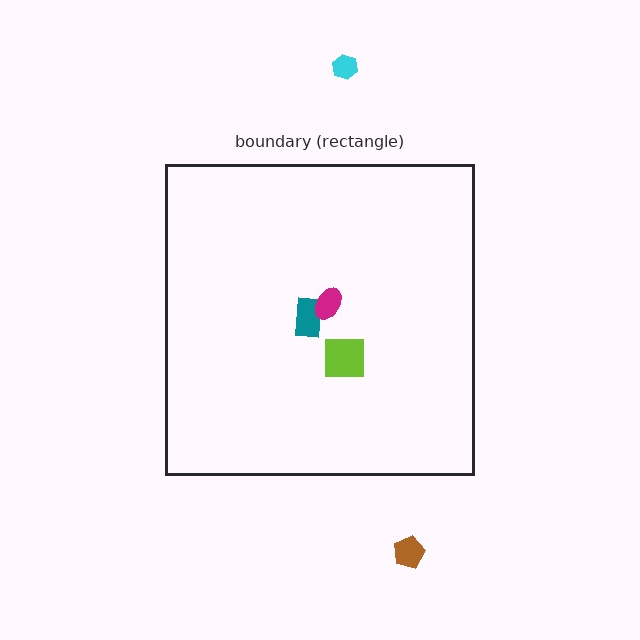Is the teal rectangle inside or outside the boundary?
Inside.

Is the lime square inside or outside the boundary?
Inside.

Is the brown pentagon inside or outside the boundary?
Outside.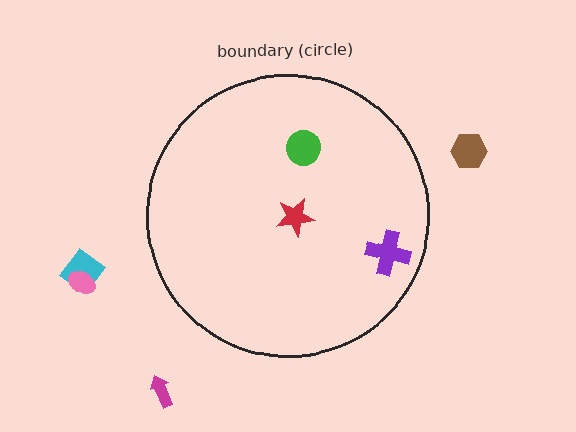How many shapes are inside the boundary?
3 inside, 4 outside.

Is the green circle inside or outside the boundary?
Inside.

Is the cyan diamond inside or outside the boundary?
Outside.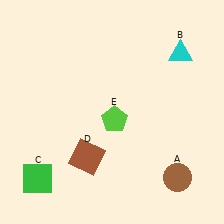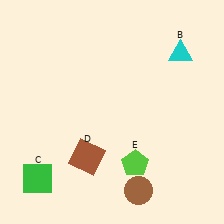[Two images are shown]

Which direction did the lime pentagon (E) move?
The lime pentagon (E) moved down.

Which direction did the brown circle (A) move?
The brown circle (A) moved left.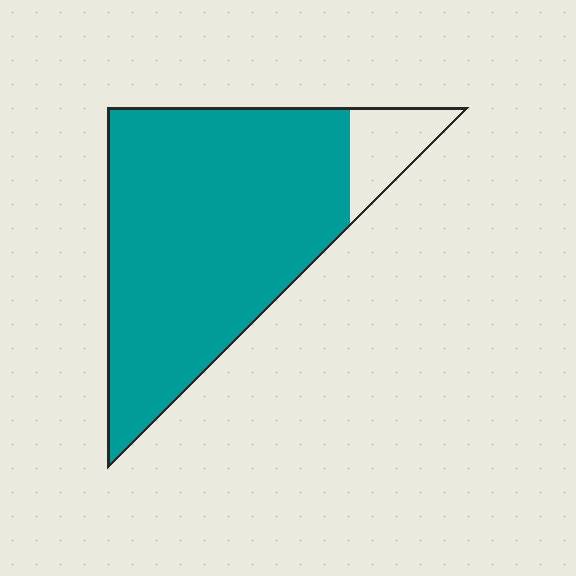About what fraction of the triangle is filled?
About nine tenths (9/10).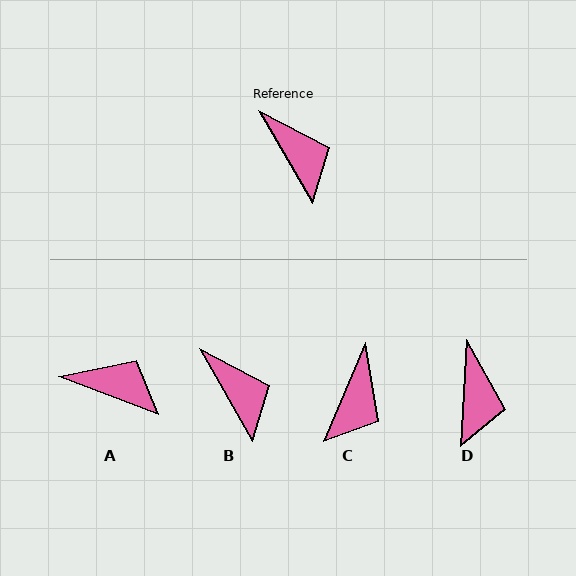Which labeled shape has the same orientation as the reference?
B.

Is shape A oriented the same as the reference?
No, it is off by about 39 degrees.